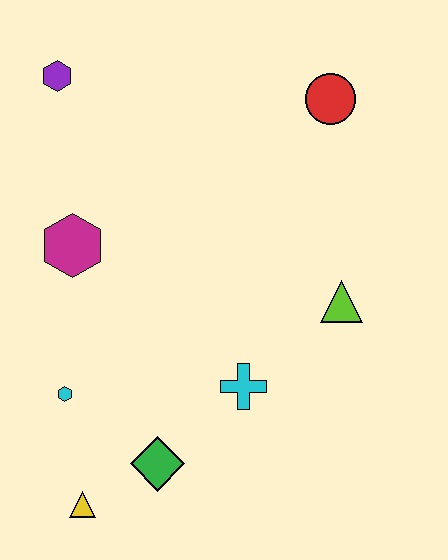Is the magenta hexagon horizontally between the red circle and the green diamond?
No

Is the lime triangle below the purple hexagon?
Yes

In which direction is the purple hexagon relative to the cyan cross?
The purple hexagon is above the cyan cross.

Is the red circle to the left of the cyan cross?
No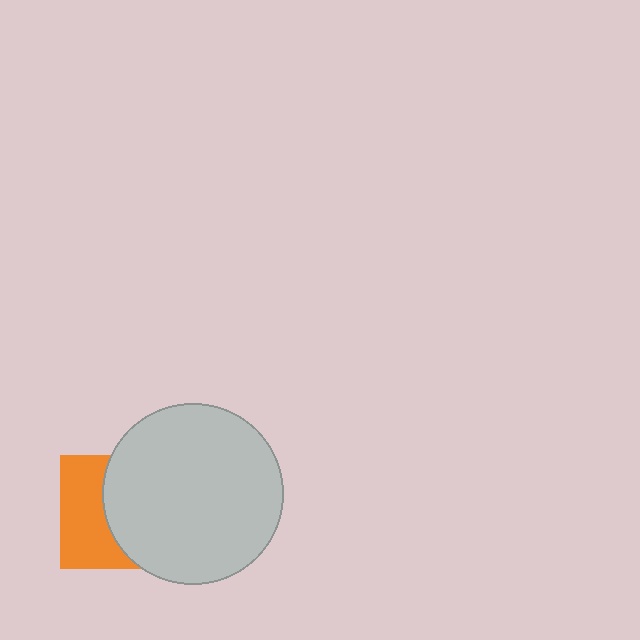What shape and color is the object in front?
The object in front is a light gray circle.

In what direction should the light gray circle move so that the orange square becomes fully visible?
The light gray circle should move right. That is the shortest direction to clear the overlap and leave the orange square fully visible.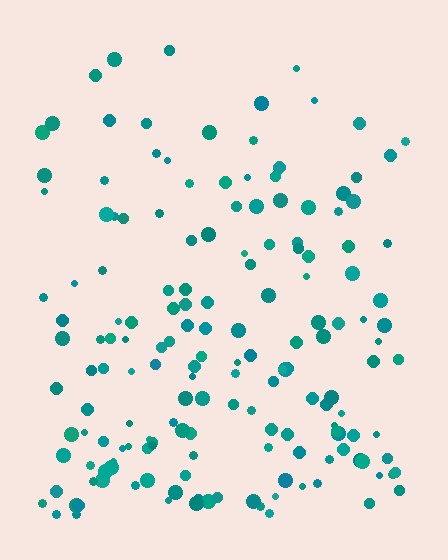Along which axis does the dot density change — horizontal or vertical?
Vertical.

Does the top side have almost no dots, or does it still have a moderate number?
Still a moderate number, just noticeably fewer than the bottom.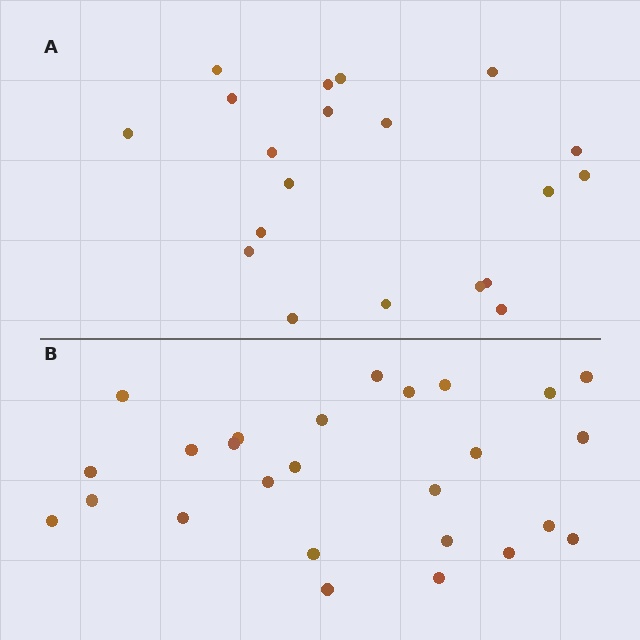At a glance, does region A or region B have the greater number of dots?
Region B (the bottom region) has more dots.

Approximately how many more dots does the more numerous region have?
Region B has about 6 more dots than region A.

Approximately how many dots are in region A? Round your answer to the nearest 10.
About 20 dots.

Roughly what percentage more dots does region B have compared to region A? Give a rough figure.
About 30% more.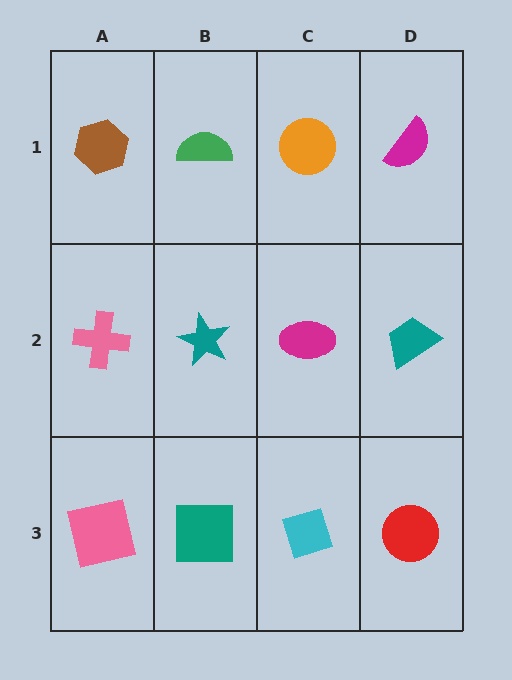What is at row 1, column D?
A magenta semicircle.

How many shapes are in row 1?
4 shapes.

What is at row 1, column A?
A brown hexagon.